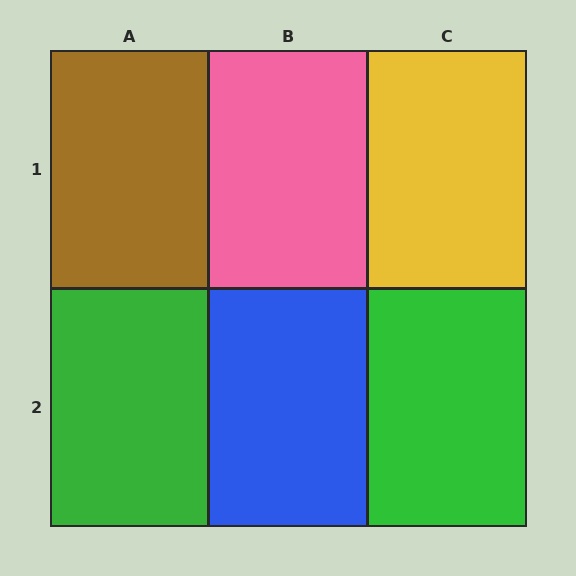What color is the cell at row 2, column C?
Green.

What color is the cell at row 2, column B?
Blue.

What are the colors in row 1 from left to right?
Brown, pink, yellow.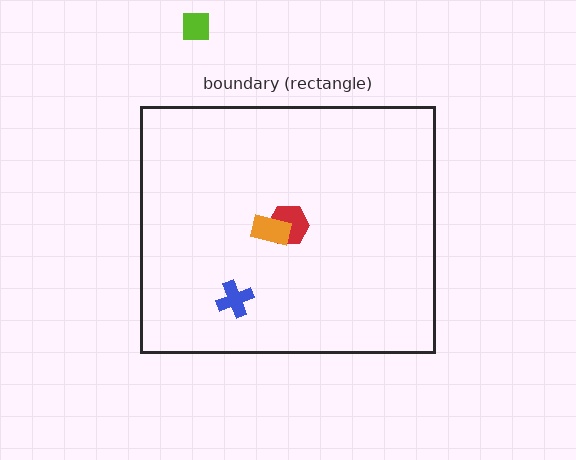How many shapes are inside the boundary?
3 inside, 1 outside.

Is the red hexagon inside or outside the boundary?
Inside.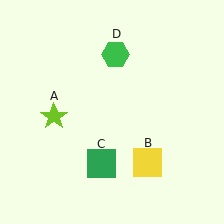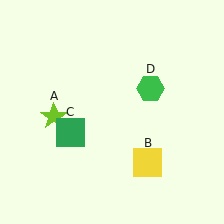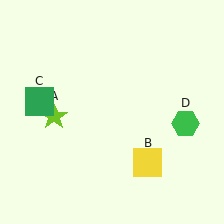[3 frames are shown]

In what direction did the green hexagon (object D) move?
The green hexagon (object D) moved down and to the right.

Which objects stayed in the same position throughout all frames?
Lime star (object A) and yellow square (object B) remained stationary.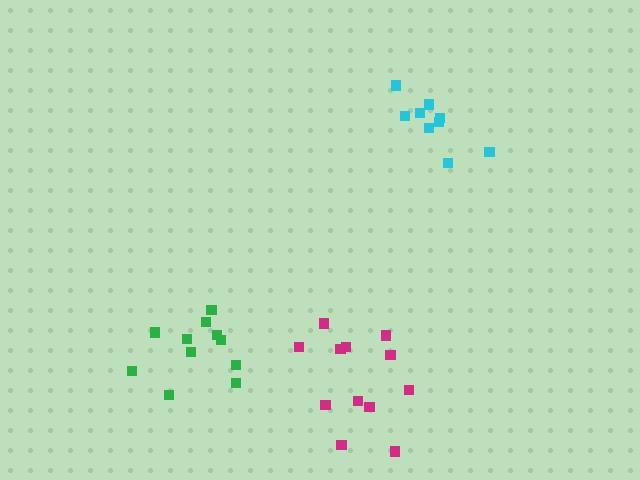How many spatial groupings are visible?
There are 3 spatial groupings.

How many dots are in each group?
Group 1: 9 dots, Group 2: 12 dots, Group 3: 11 dots (32 total).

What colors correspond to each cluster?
The clusters are colored: cyan, magenta, green.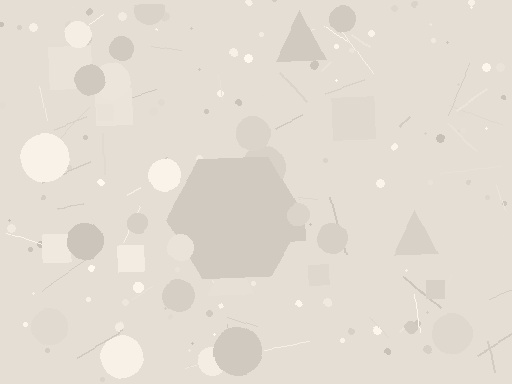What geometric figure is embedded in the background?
A hexagon is embedded in the background.